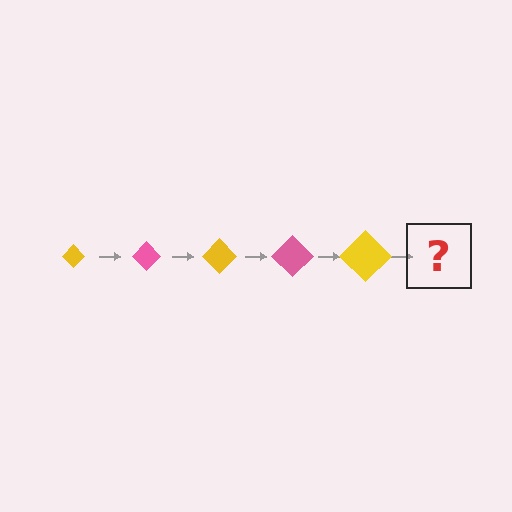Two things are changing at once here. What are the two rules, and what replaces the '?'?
The two rules are that the diamond grows larger each step and the color cycles through yellow and pink. The '?' should be a pink diamond, larger than the previous one.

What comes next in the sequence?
The next element should be a pink diamond, larger than the previous one.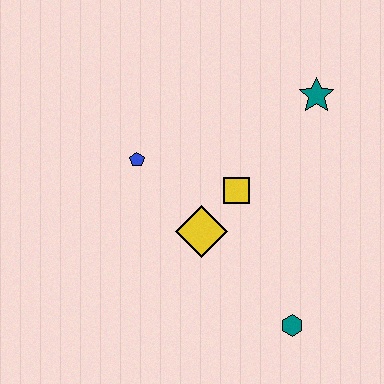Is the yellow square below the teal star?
Yes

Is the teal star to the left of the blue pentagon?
No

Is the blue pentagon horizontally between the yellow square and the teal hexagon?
No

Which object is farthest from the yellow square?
The teal hexagon is farthest from the yellow square.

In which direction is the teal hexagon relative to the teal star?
The teal hexagon is below the teal star.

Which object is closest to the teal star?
The yellow square is closest to the teal star.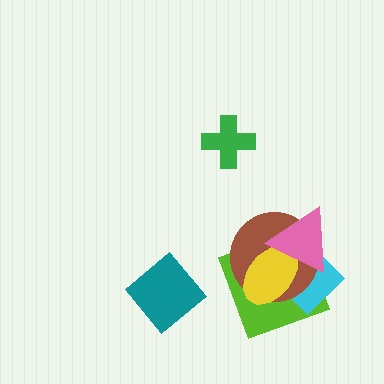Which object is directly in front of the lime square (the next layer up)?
The cyan diamond is directly in front of the lime square.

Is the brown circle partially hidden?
Yes, it is partially covered by another shape.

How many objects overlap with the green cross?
0 objects overlap with the green cross.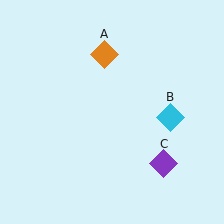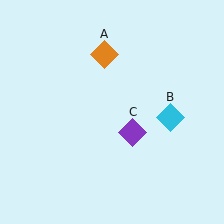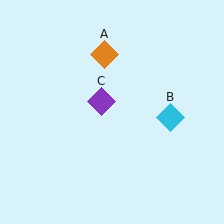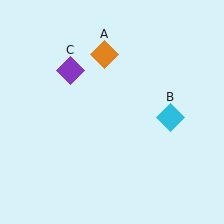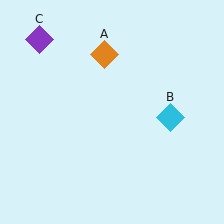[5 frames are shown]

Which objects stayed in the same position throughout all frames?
Orange diamond (object A) and cyan diamond (object B) remained stationary.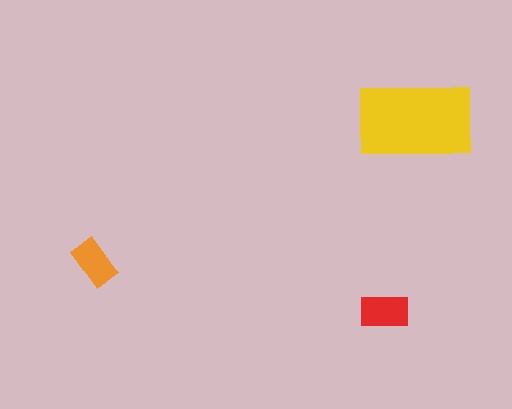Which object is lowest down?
The red rectangle is bottommost.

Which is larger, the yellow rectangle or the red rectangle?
The yellow one.